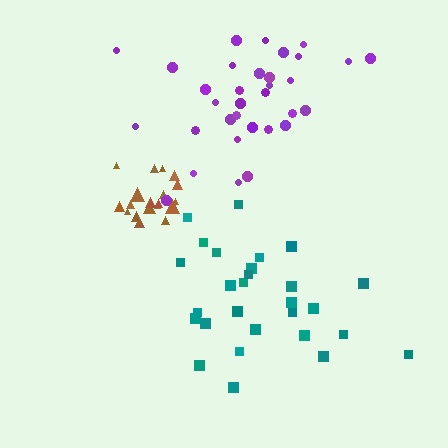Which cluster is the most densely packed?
Brown.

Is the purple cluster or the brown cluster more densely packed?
Brown.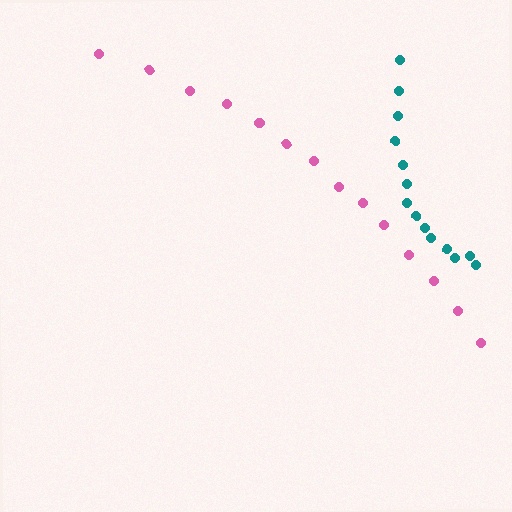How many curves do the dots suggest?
There are 2 distinct paths.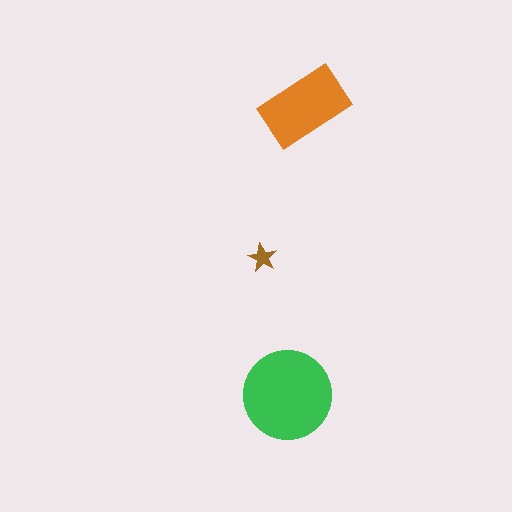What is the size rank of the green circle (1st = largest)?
1st.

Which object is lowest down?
The green circle is bottommost.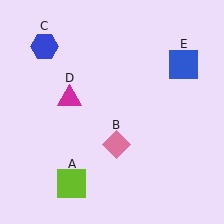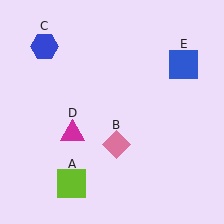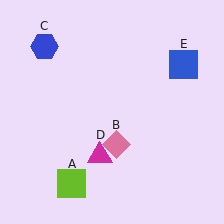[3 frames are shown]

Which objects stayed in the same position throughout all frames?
Lime square (object A) and pink diamond (object B) and blue hexagon (object C) and blue square (object E) remained stationary.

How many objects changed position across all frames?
1 object changed position: magenta triangle (object D).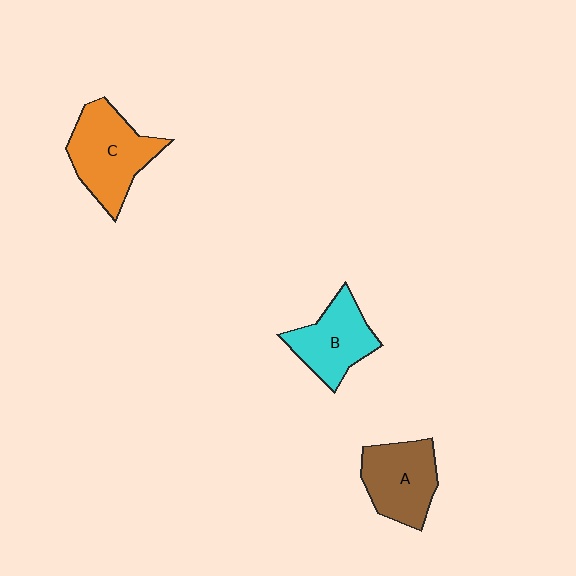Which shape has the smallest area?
Shape B (cyan).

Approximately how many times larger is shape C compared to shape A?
Approximately 1.2 times.